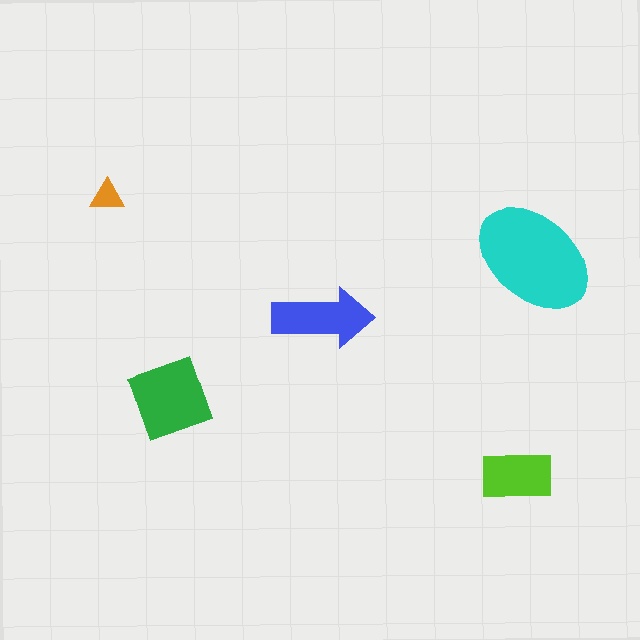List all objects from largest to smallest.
The cyan ellipse, the green square, the blue arrow, the lime rectangle, the orange triangle.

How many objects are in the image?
There are 5 objects in the image.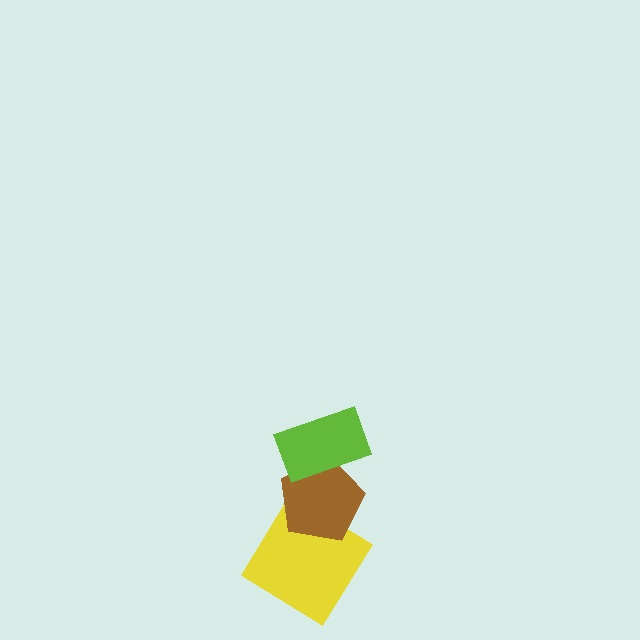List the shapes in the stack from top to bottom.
From top to bottom: the lime rectangle, the brown pentagon, the yellow diamond.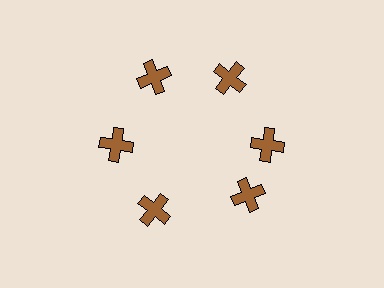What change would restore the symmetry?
The symmetry would be restored by rotating it back into even spacing with its neighbors so that all 6 crosses sit at equal angles and equal distance from the center.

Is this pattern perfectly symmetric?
No. The 6 brown crosses are arranged in a ring, but one element near the 5 o'clock position is rotated out of alignment along the ring, breaking the 6-fold rotational symmetry.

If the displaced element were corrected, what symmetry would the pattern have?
It would have 6-fold rotational symmetry — the pattern would map onto itself every 60 degrees.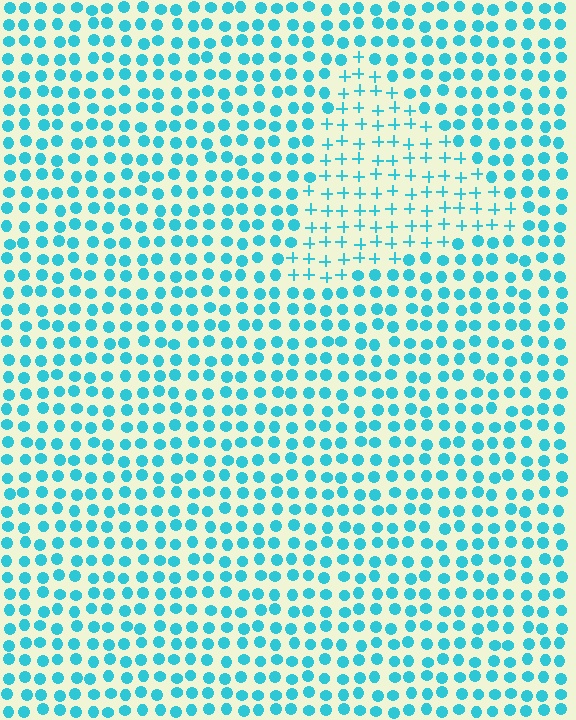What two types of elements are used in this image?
The image uses plus signs inside the triangle region and circles outside it.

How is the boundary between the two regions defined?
The boundary is defined by a change in element shape: plus signs inside vs. circles outside. All elements share the same color and spacing.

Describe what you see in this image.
The image is filled with small cyan elements arranged in a uniform grid. A triangle-shaped region contains plus signs, while the surrounding area contains circles. The boundary is defined purely by the change in element shape.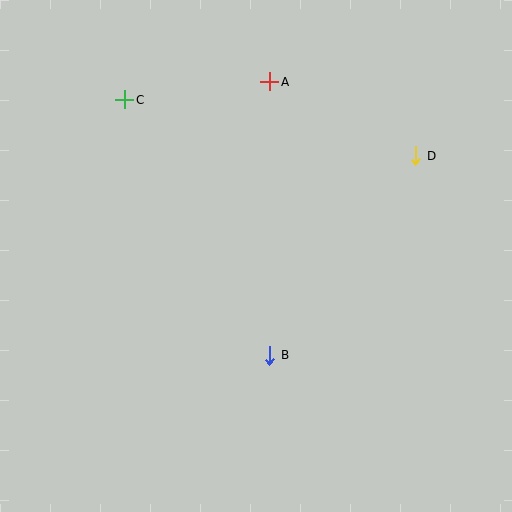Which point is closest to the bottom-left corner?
Point B is closest to the bottom-left corner.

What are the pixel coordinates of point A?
Point A is at (270, 82).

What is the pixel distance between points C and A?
The distance between C and A is 146 pixels.